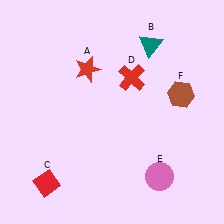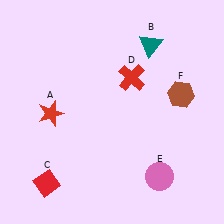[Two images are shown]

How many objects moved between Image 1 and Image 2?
1 object moved between the two images.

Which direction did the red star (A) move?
The red star (A) moved down.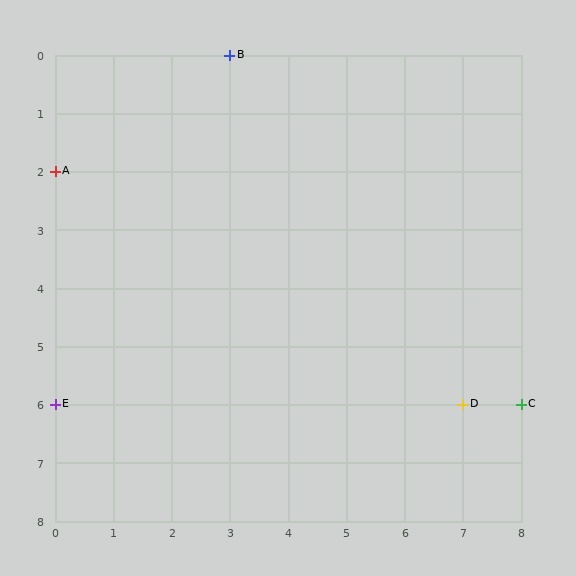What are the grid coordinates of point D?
Point D is at grid coordinates (7, 6).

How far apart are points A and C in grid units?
Points A and C are 8 columns and 4 rows apart (about 8.9 grid units diagonally).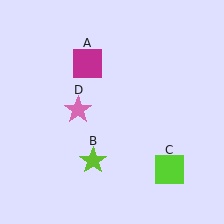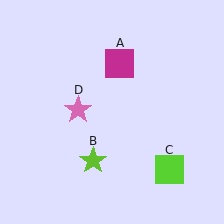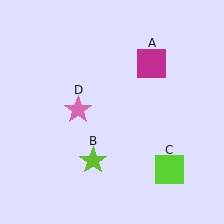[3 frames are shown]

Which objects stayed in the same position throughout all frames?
Lime star (object B) and lime square (object C) and pink star (object D) remained stationary.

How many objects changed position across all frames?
1 object changed position: magenta square (object A).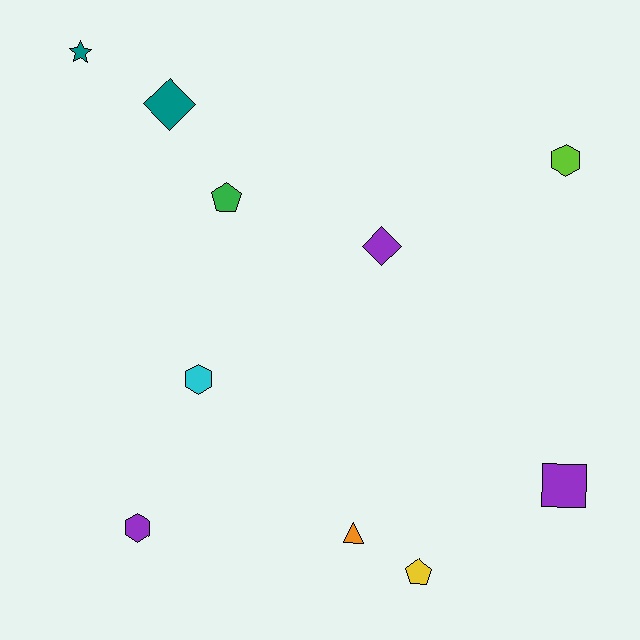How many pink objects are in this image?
There are no pink objects.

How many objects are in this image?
There are 10 objects.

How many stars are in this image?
There is 1 star.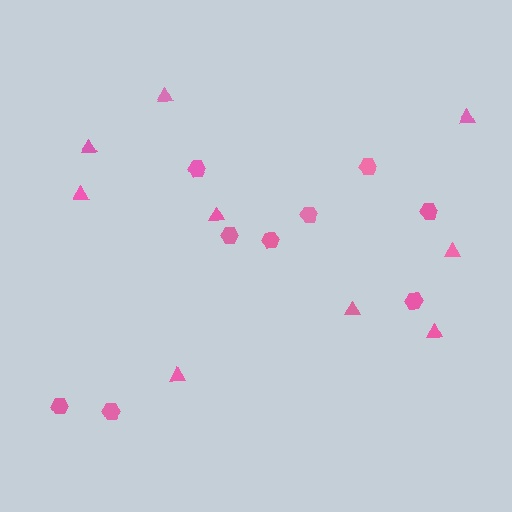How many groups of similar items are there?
There are 2 groups: one group of triangles (9) and one group of hexagons (9).